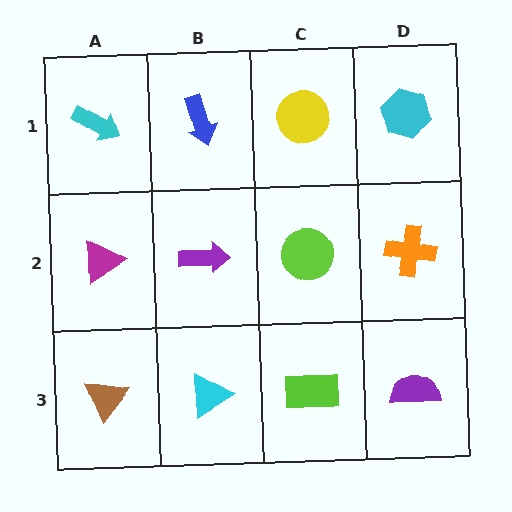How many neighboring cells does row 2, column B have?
4.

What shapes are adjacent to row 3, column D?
An orange cross (row 2, column D), a lime rectangle (row 3, column C).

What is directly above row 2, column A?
A cyan arrow.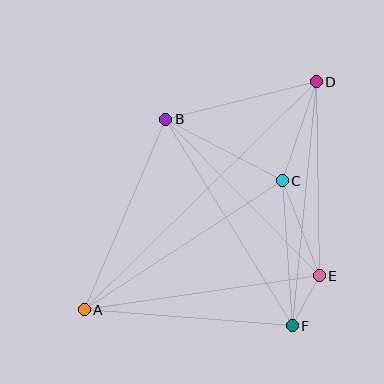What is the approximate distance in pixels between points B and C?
The distance between B and C is approximately 131 pixels.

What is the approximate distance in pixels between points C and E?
The distance between C and E is approximately 102 pixels.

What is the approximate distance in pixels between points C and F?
The distance between C and F is approximately 146 pixels.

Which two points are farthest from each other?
Points A and D are farthest from each other.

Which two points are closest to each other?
Points E and F are closest to each other.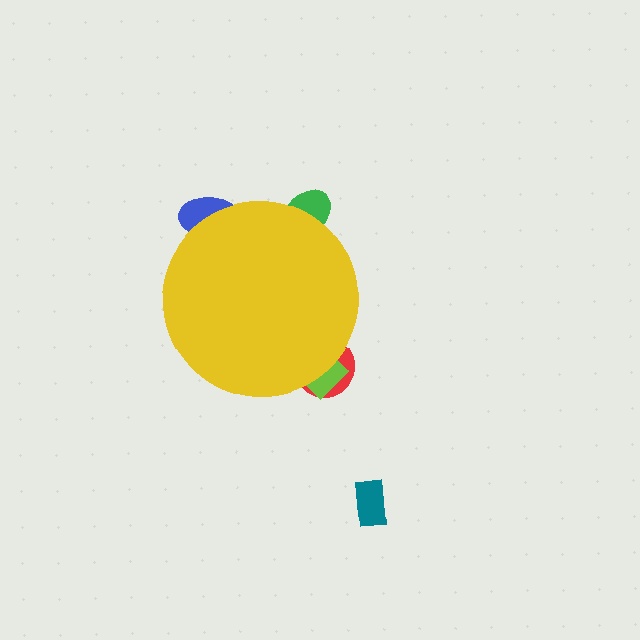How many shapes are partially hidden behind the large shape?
4 shapes are partially hidden.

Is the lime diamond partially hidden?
Yes, the lime diamond is partially hidden behind the yellow circle.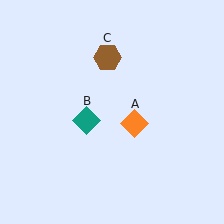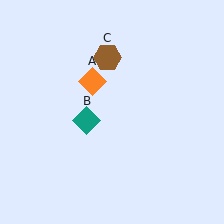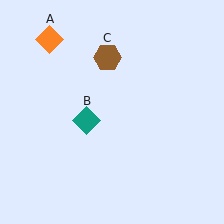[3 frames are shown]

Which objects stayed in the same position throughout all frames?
Teal diamond (object B) and brown hexagon (object C) remained stationary.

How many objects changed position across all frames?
1 object changed position: orange diamond (object A).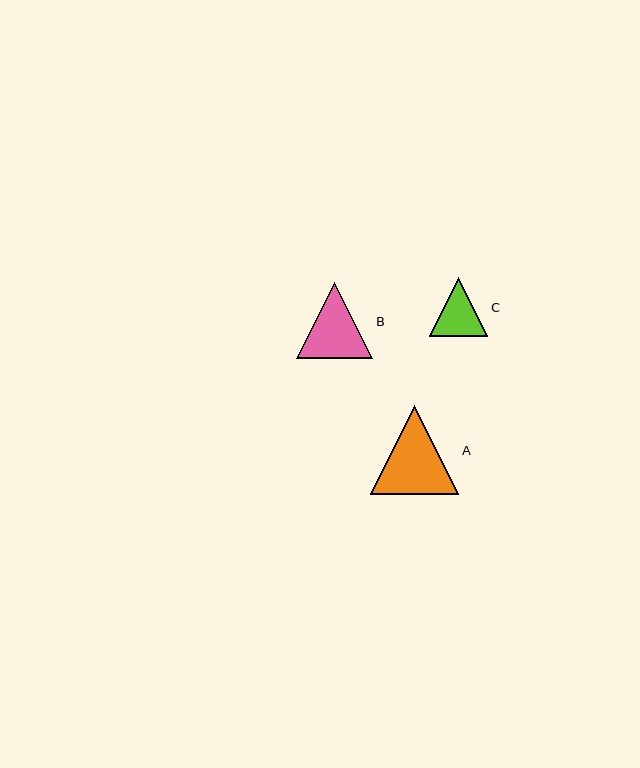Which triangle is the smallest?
Triangle C is the smallest with a size of approximately 59 pixels.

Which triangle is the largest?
Triangle A is the largest with a size of approximately 89 pixels.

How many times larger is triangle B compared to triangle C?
Triangle B is approximately 1.3 times the size of triangle C.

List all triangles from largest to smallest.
From largest to smallest: A, B, C.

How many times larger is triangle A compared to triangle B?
Triangle A is approximately 1.2 times the size of triangle B.